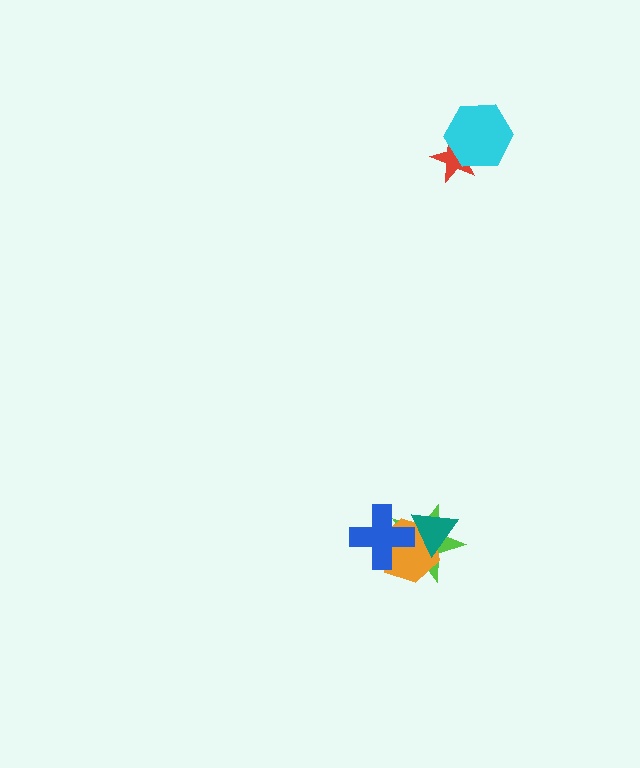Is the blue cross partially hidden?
No, no other shape covers it.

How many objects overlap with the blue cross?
3 objects overlap with the blue cross.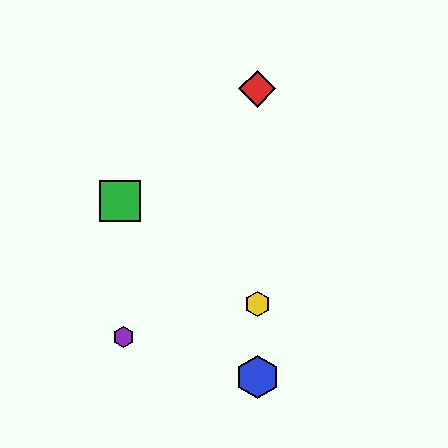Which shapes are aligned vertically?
The red diamond, the blue hexagon, the yellow hexagon are aligned vertically.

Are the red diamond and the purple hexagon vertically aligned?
No, the red diamond is at x≈257 and the purple hexagon is at x≈123.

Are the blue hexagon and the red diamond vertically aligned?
Yes, both are at x≈257.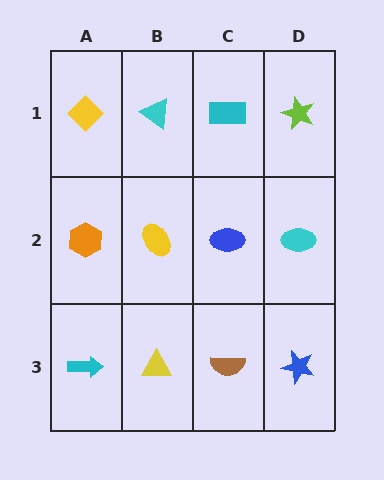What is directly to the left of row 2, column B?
An orange hexagon.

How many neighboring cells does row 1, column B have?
3.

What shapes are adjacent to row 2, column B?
A cyan triangle (row 1, column B), a yellow triangle (row 3, column B), an orange hexagon (row 2, column A), a blue ellipse (row 2, column C).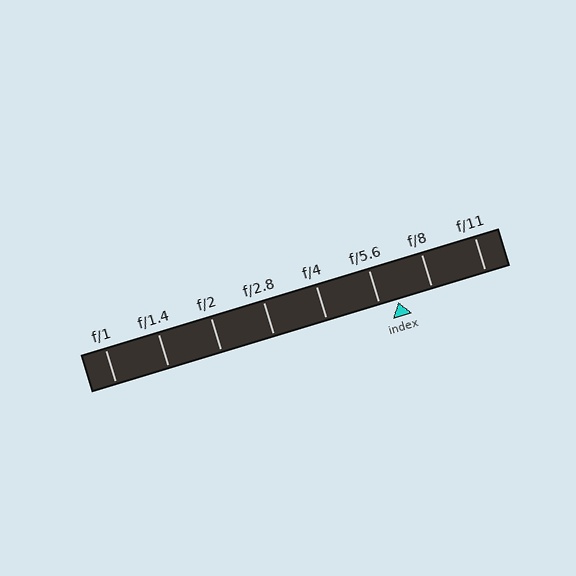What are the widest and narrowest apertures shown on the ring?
The widest aperture shown is f/1 and the narrowest is f/11.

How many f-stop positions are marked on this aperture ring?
There are 8 f-stop positions marked.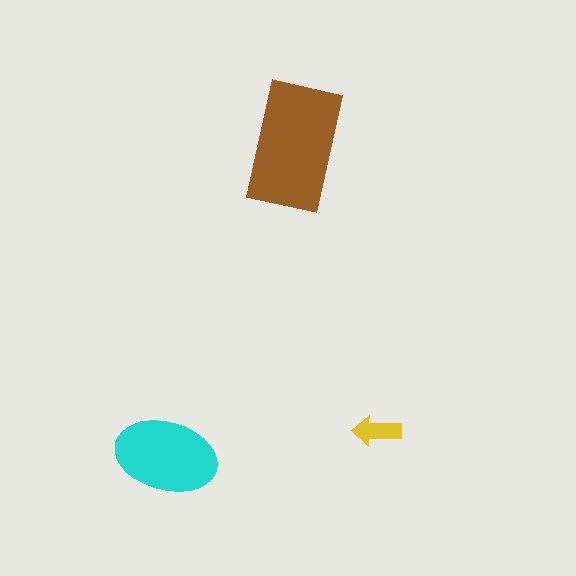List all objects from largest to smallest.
The brown rectangle, the cyan ellipse, the yellow arrow.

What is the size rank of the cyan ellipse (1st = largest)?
2nd.